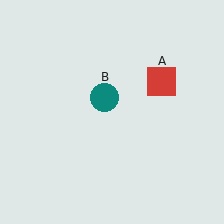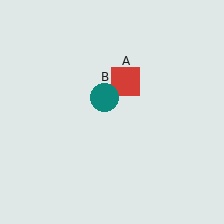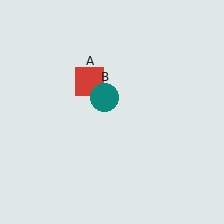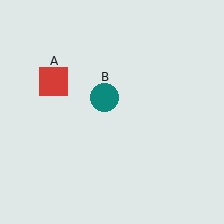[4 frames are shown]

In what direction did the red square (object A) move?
The red square (object A) moved left.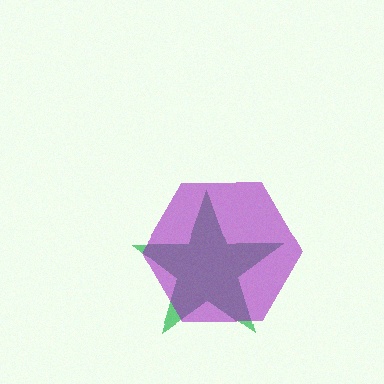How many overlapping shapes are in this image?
There are 2 overlapping shapes in the image.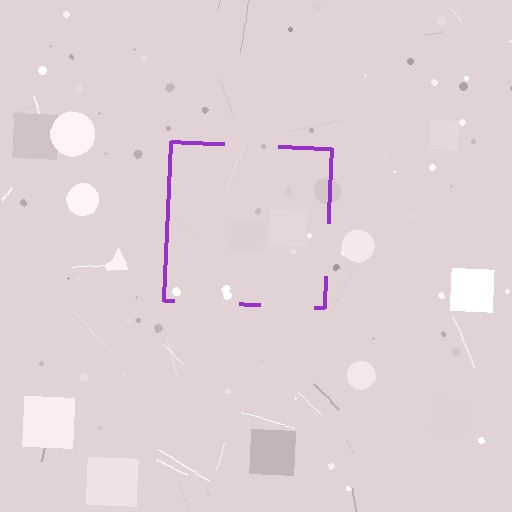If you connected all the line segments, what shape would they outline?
They would outline a square.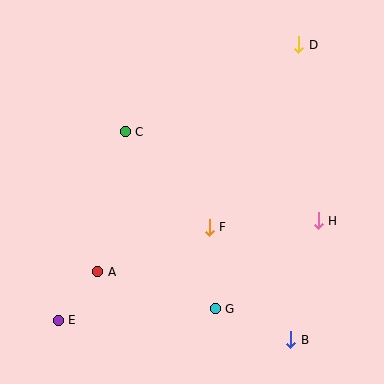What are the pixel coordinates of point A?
Point A is at (98, 272).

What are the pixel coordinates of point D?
Point D is at (299, 45).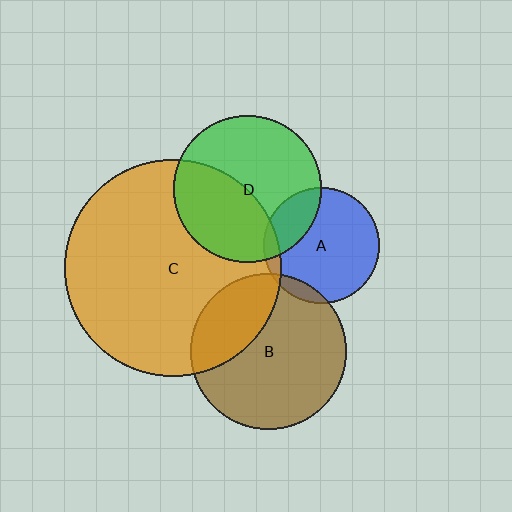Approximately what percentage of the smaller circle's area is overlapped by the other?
Approximately 30%.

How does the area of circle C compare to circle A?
Approximately 3.5 times.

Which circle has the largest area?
Circle C (orange).